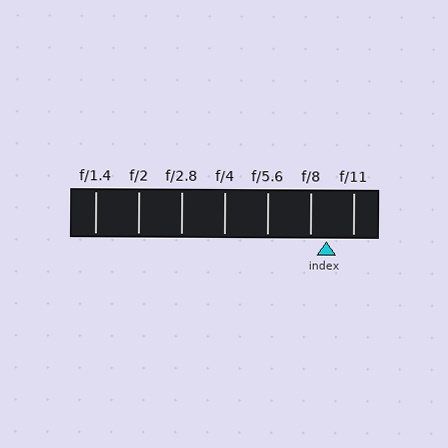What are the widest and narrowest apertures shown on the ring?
The widest aperture shown is f/1.4 and the narrowest is f/11.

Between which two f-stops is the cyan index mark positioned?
The index mark is between f/8 and f/11.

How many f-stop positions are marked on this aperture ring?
There are 7 f-stop positions marked.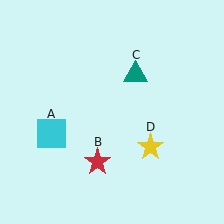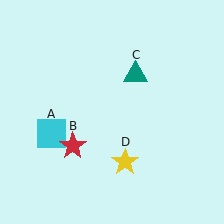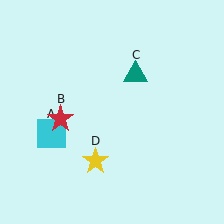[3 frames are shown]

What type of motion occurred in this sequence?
The red star (object B), yellow star (object D) rotated clockwise around the center of the scene.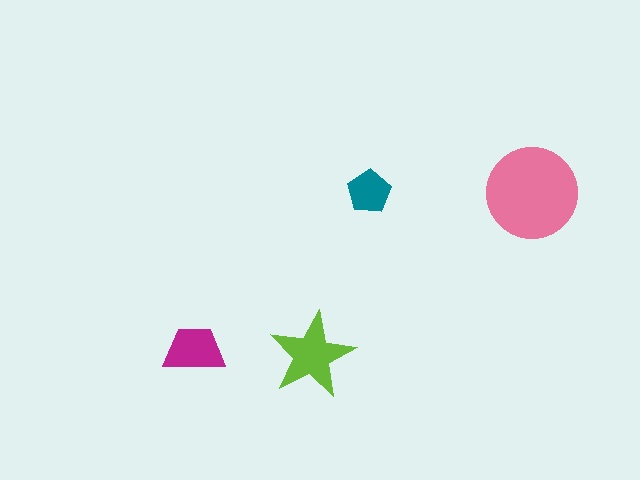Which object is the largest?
The pink circle.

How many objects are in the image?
There are 4 objects in the image.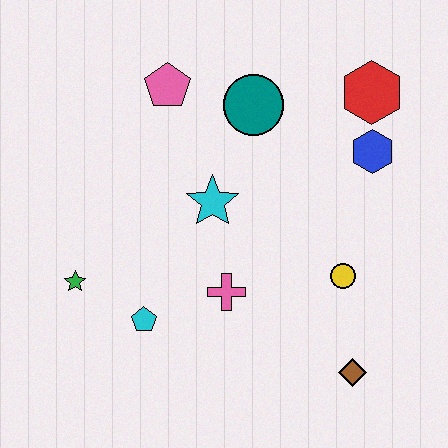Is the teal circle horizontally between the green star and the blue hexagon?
Yes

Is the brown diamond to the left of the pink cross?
No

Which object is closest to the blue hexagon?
The red hexagon is closest to the blue hexagon.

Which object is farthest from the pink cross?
The red hexagon is farthest from the pink cross.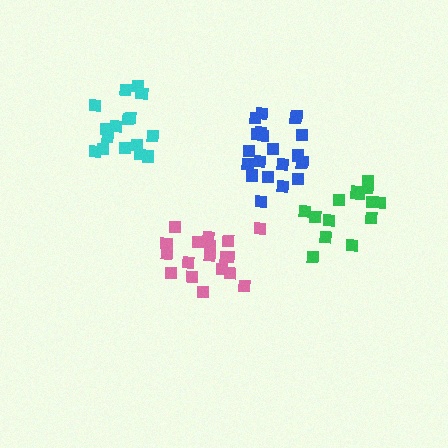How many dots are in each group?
Group 1: 21 dots, Group 2: 16 dots, Group 3: 18 dots, Group 4: 15 dots (70 total).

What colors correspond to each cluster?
The clusters are colored: blue, cyan, pink, green.